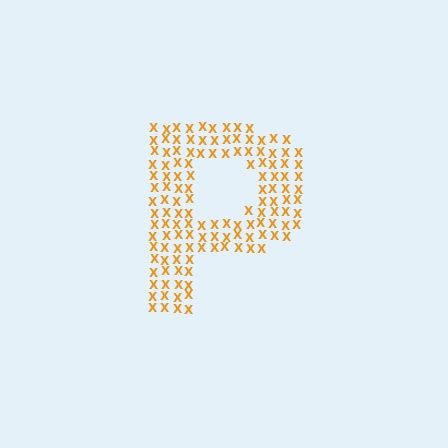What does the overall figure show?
The overall figure shows the letter P.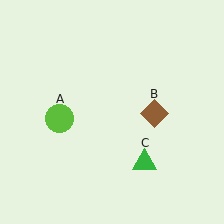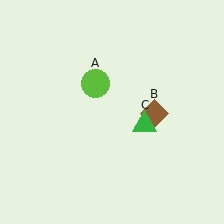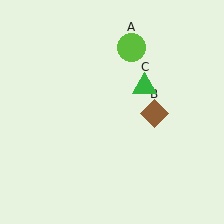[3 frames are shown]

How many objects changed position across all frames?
2 objects changed position: lime circle (object A), green triangle (object C).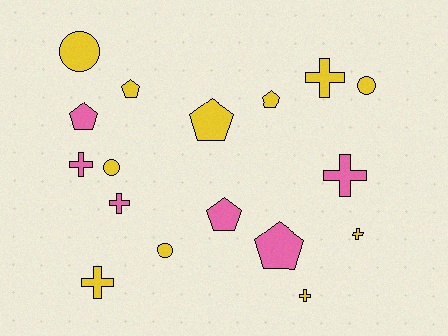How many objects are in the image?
There are 17 objects.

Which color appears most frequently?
Yellow, with 11 objects.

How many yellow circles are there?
There are 4 yellow circles.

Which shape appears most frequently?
Cross, with 7 objects.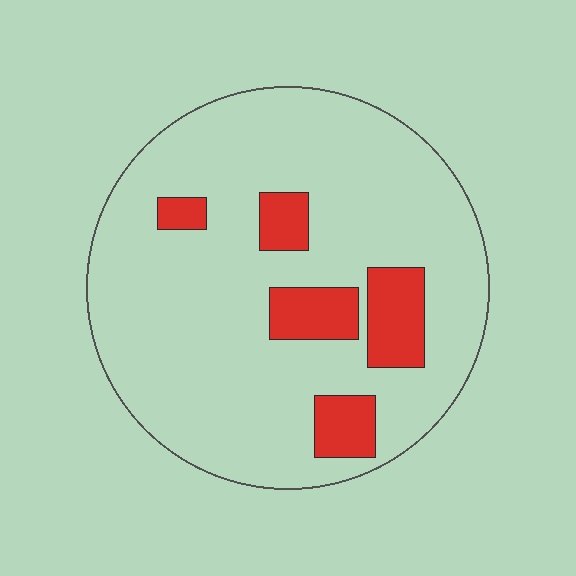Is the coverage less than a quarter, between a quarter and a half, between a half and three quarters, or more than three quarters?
Less than a quarter.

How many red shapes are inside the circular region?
5.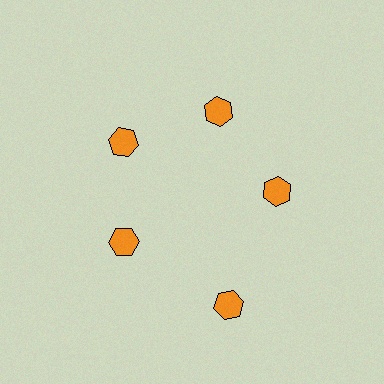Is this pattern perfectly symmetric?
No. The 5 orange hexagons are arranged in a ring, but one element near the 5 o'clock position is pushed outward from the center, breaking the 5-fold rotational symmetry.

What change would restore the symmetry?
The symmetry would be restored by moving it inward, back onto the ring so that all 5 hexagons sit at equal angles and equal distance from the center.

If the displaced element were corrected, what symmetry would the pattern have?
It would have 5-fold rotational symmetry — the pattern would map onto itself every 72 degrees.